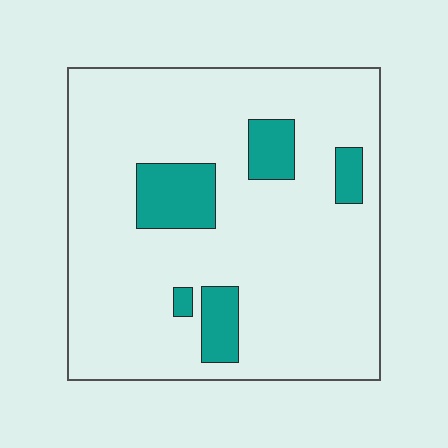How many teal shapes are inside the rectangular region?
5.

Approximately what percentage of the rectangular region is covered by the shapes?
Approximately 15%.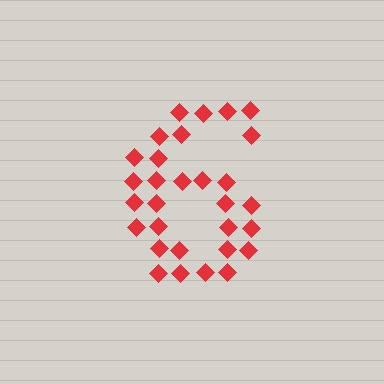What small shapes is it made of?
It is made of small diamonds.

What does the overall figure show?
The overall figure shows the digit 6.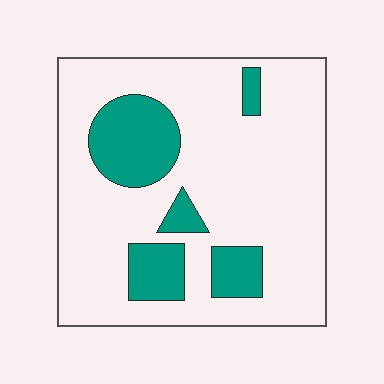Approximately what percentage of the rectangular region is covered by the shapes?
Approximately 20%.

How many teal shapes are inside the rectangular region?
5.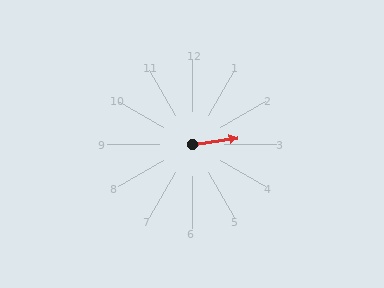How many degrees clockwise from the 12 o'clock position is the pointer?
Approximately 82 degrees.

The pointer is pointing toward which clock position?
Roughly 3 o'clock.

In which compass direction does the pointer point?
East.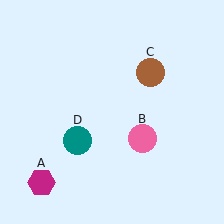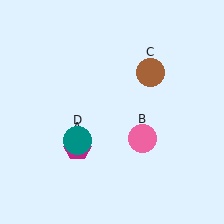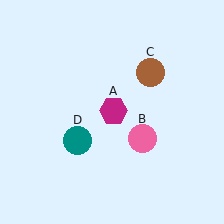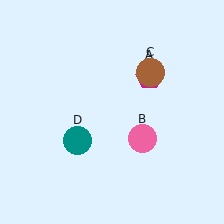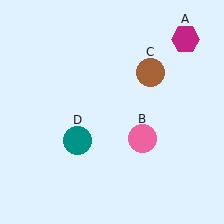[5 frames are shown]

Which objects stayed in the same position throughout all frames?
Pink circle (object B) and brown circle (object C) and teal circle (object D) remained stationary.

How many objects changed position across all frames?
1 object changed position: magenta hexagon (object A).